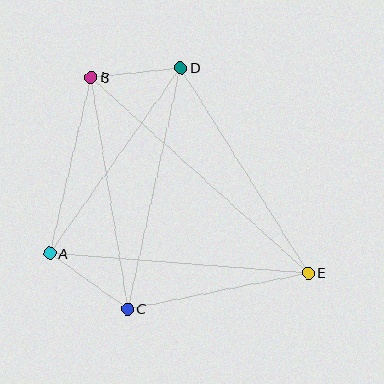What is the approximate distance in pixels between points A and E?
The distance between A and E is approximately 259 pixels.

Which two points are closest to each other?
Points B and D are closest to each other.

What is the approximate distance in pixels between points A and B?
The distance between A and B is approximately 181 pixels.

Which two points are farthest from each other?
Points B and E are farthest from each other.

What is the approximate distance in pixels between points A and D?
The distance between A and D is approximately 227 pixels.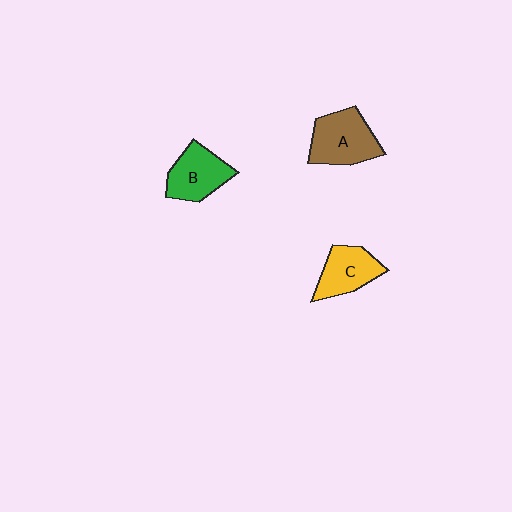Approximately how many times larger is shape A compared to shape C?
Approximately 1.3 times.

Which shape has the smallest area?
Shape C (yellow).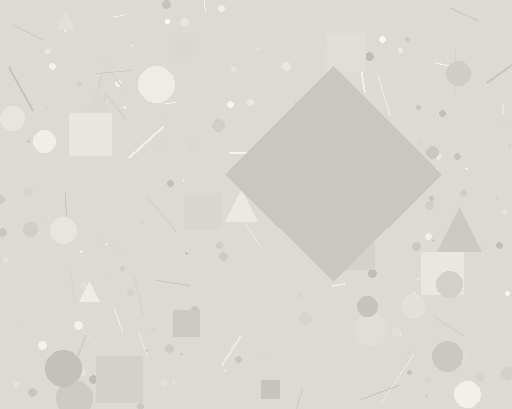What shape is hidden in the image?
A diamond is hidden in the image.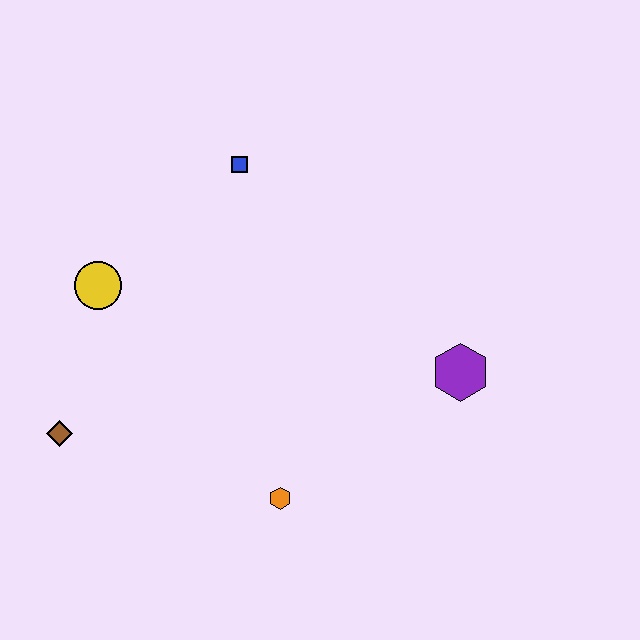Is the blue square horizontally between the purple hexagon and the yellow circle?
Yes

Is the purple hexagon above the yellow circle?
No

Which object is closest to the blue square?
The yellow circle is closest to the blue square.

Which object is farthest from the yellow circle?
The purple hexagon is farthest from the yellow circle.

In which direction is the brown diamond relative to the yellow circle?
The brown diamond is below the yellow circle.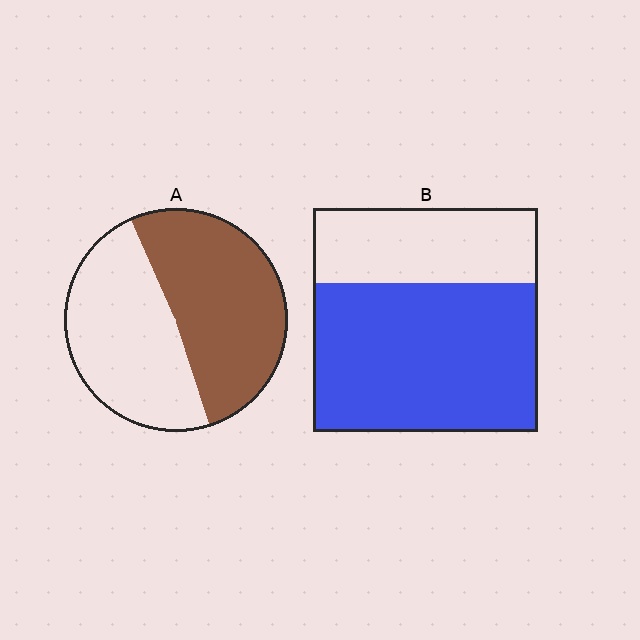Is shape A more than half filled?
Roughly half.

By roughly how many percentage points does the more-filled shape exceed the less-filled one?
By roughly 15 percentage points (B over A).